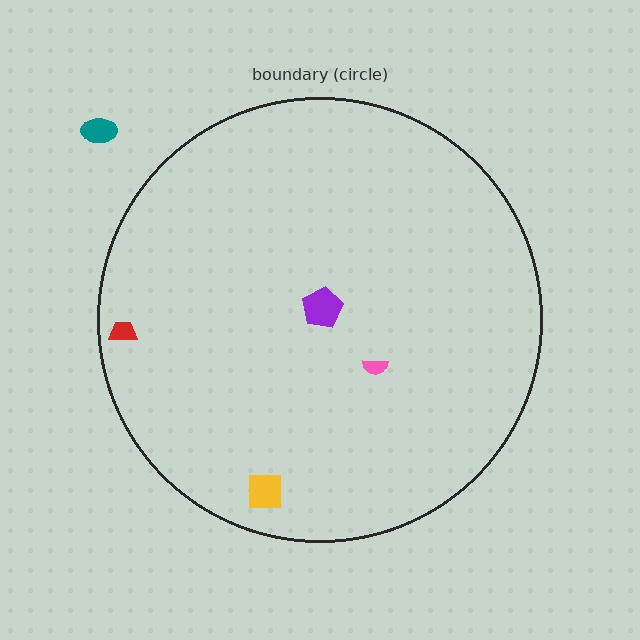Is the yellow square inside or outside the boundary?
Inside.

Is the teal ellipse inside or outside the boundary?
Outside.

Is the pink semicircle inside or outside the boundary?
Inside.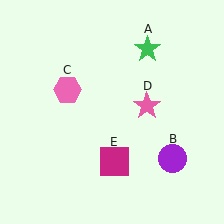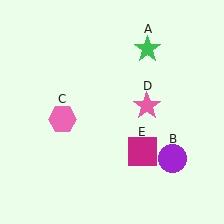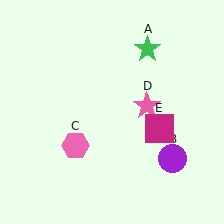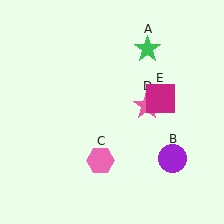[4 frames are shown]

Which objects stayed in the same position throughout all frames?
Green star (object A) and purple circle (object B) and pink star (object D) remained stationary.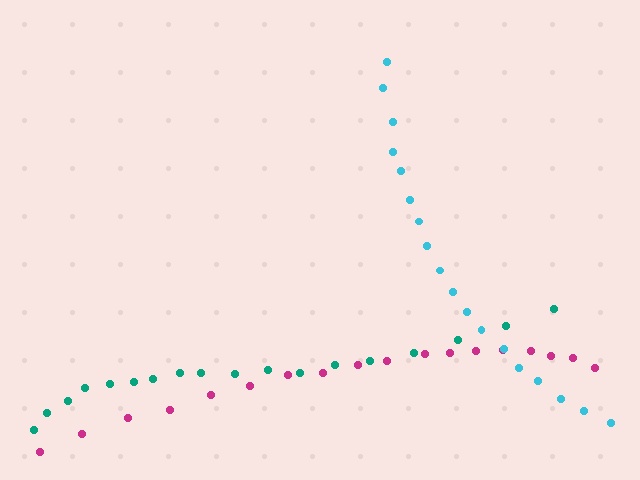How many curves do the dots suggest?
There are 3 distinct paths.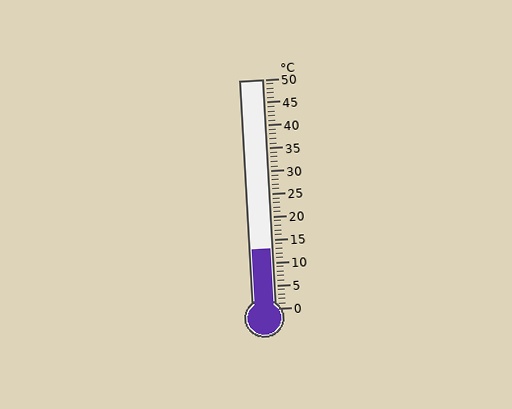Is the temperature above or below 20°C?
The temperature is below 20°C.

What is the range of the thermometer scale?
The thermometer scale ranges from 0°C to 50°C.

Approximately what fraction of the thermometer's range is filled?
The thermometer is filled to approximately 25% of its range.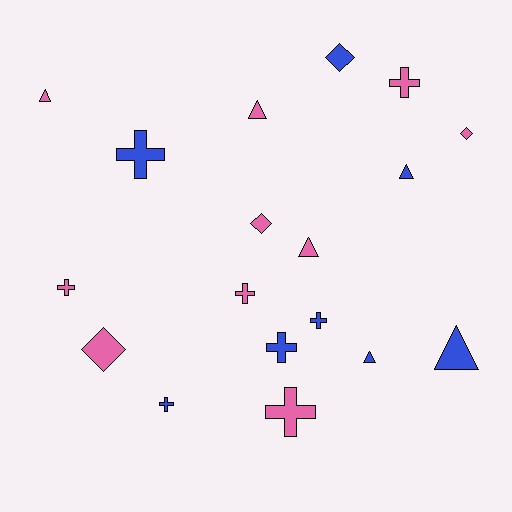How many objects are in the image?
There are 18 objects.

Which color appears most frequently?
Pink, with 10 objects.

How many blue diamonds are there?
There is 1 blue diamond.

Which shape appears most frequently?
Cross, with 8 objects.